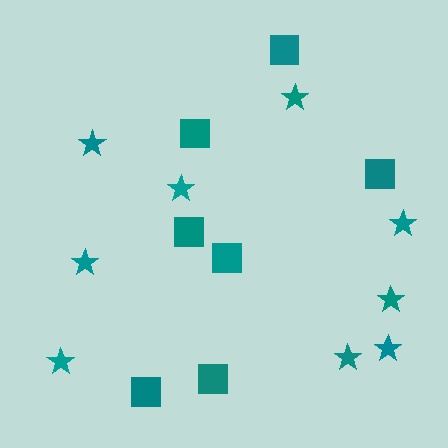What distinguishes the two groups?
There are 2 groups: one group of squares (7) and one group of stars (9).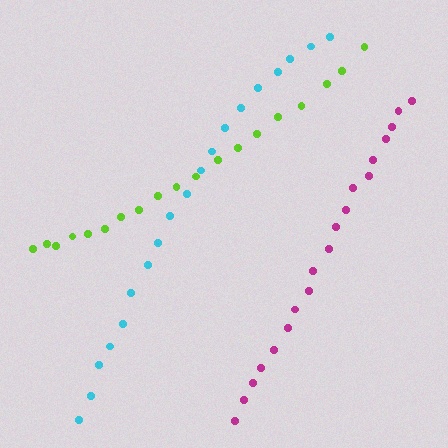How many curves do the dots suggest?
There are 3 distinct paths.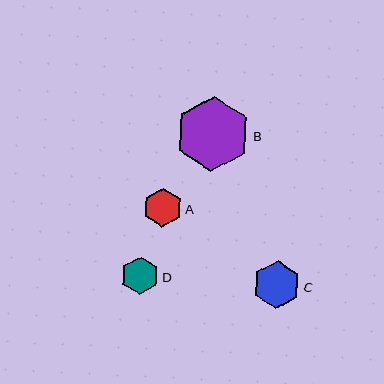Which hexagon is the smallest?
Hexagon D is the smallest with a size of approximately 37 pixels.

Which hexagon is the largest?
Hexagon B is the largest with a size of approximately 75 pixels.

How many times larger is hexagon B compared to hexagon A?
Hexagon B is approximately 1.9 times the size of hexagon A.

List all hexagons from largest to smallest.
From largest to smallest: B, C, A, D.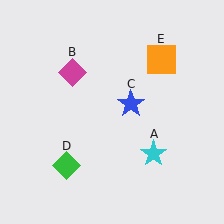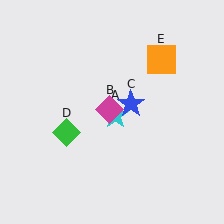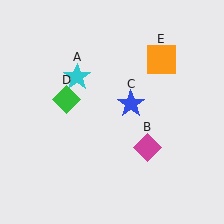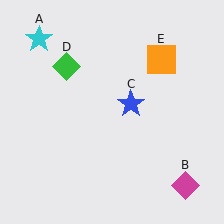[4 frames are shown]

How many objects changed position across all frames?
3 objects changed position: cyan star (object A), magenta diamond (object B), green diamond (object D).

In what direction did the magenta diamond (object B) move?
The magenta diamond (object B) moved down and to the right.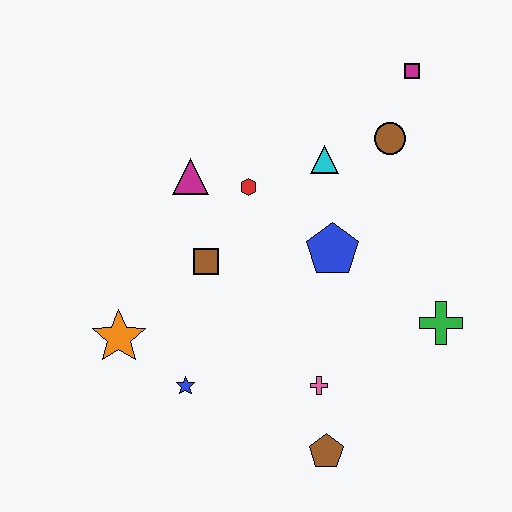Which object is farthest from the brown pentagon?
The magenta square is farthest from the brown pentagon.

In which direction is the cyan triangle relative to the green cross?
The cyan triangle is above the green cross.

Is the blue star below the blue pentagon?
Yes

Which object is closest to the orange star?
The blue star is closest to the orange star.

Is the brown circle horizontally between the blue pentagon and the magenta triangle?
No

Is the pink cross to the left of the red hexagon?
No